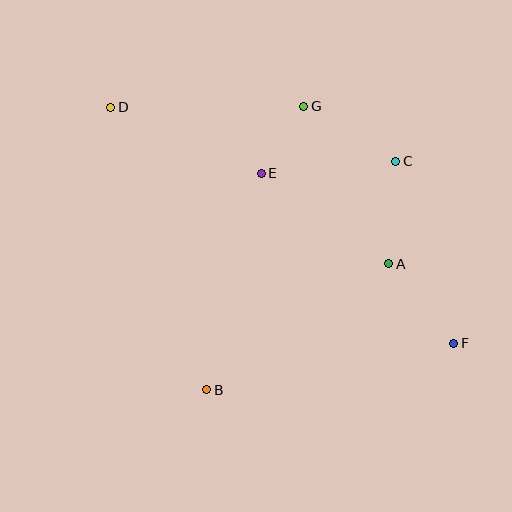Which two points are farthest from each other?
Points D and F are farthest from each other.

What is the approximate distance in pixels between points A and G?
The distance between A and G is approximately 179 pixels.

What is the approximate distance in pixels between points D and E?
The distance between D and E is approximately 164 pixels.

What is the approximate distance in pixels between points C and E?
The distance between C and E is approximately 135 pixels.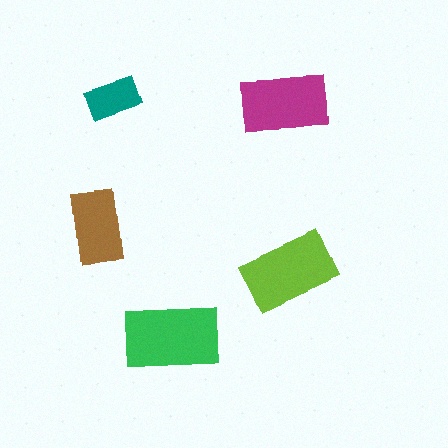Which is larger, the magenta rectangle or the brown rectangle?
The magenta one.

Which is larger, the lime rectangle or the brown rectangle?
The lime one.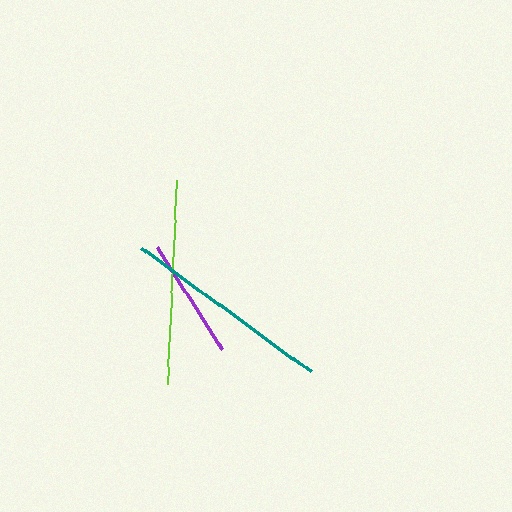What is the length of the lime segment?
The lime segment is approximately 204 pixels long.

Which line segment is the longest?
The teal line is the longest at approximately 210 pixels.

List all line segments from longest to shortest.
From longest to shortest: teal, lime, purple.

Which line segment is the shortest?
The purple line is the shortest at approximately 122 pixels.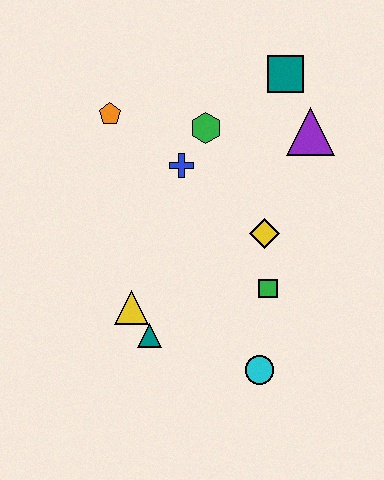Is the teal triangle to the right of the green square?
No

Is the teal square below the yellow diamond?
No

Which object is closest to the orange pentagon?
The blue cross is closest to the orange pentagon.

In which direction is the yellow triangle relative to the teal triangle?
The yellow triangle is above the teal triangle.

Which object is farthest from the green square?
The orange pentagon is farthest from the green square.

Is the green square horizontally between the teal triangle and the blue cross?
No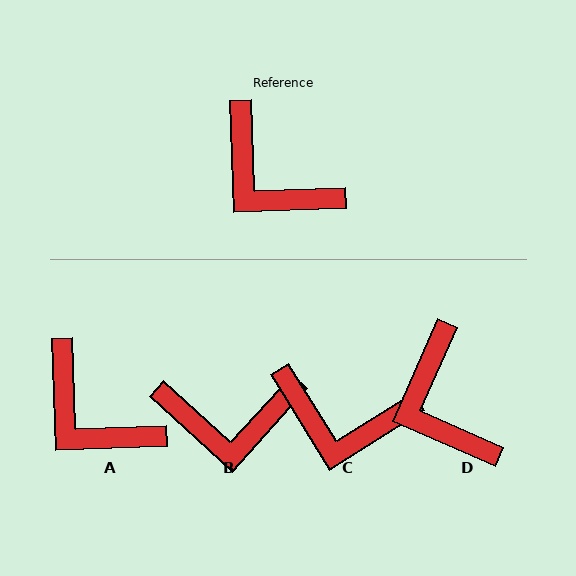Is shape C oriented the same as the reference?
No, it is off by about 30 degrees.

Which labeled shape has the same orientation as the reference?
A.